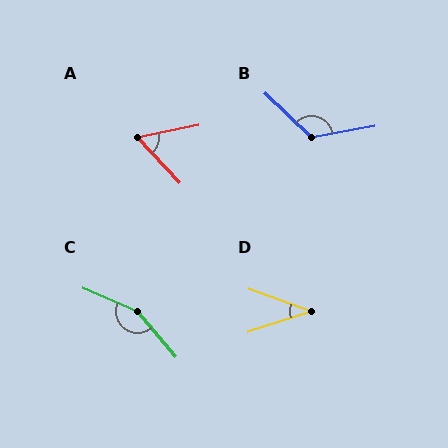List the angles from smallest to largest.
D (38°), A (59°), B (126°), C (154°).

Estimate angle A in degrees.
Approximately 59 degrees.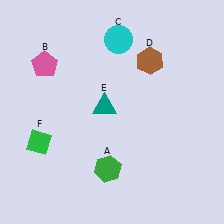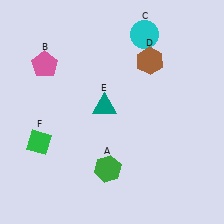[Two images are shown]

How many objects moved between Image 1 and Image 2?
1 object moved between the two images.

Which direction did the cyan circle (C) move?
The cyan circle (C) moved right.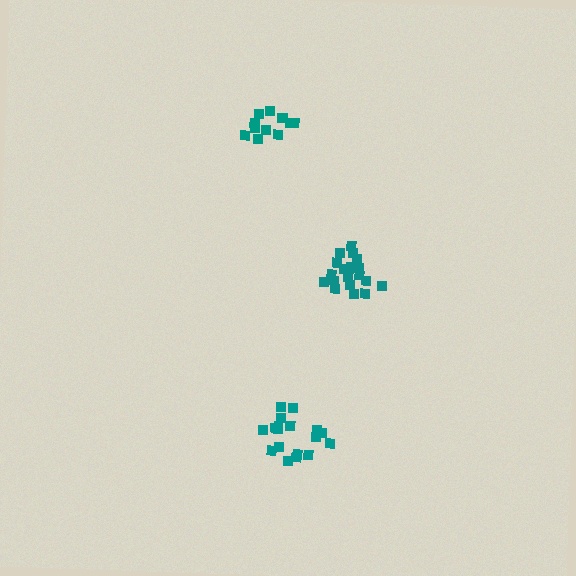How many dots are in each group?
Group 1: 18 dots, Group 2: 13 dots, Group 3: 19 dots (50 total).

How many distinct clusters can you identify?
There are 3 distinct clusters.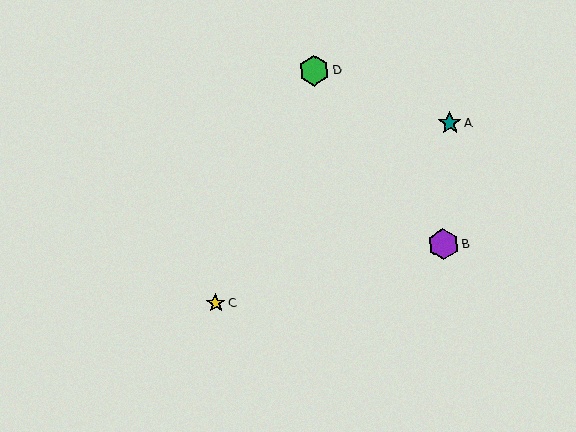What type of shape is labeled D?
Shape D is a green hexagon.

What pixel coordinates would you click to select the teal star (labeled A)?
Click at (450, 123) to select the teal star A.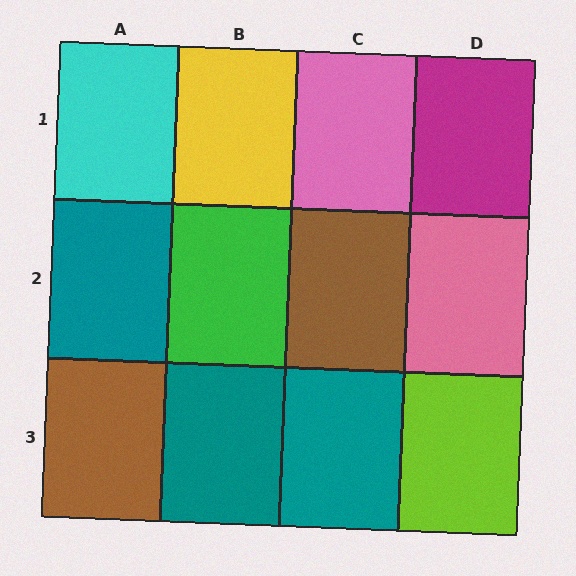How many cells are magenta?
1 cell is magenta.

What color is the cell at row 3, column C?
Teal.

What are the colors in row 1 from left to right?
Cyan, yellow, pink, magenta.